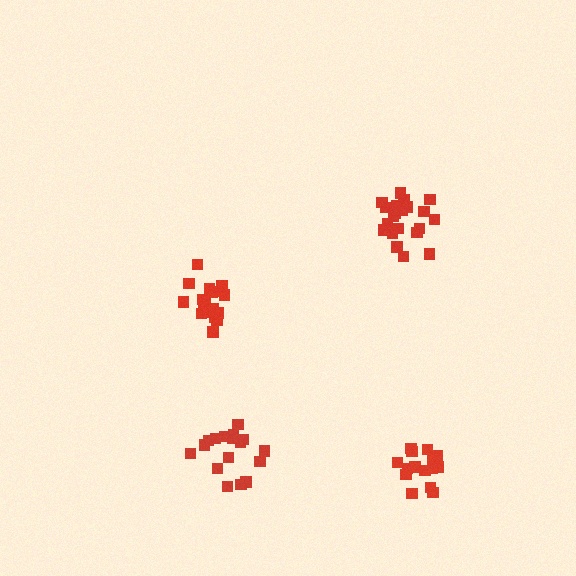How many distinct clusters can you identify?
There are 4 distinct clusters.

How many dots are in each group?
Group 1: 21 dots, Group 2: 19 dots, Group 3: 15 dots, Group 4: 17 dots (72 total).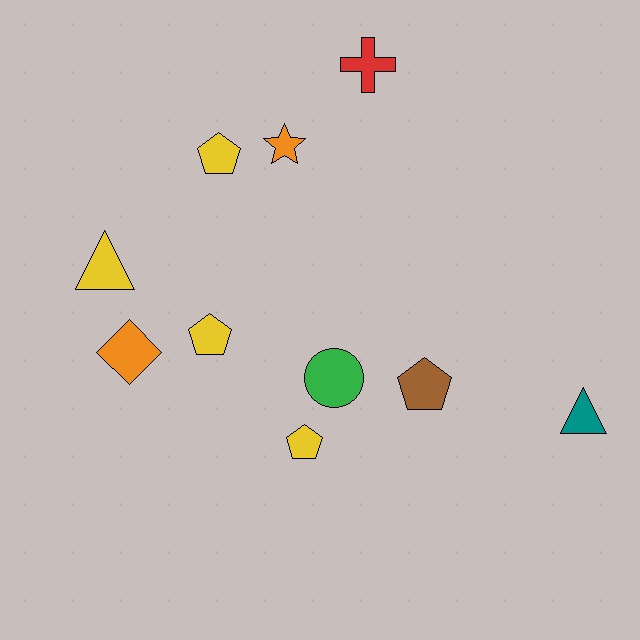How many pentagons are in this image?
There are 4 pentagons.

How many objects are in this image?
There are 10 objects.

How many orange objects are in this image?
There are 2 orange objects.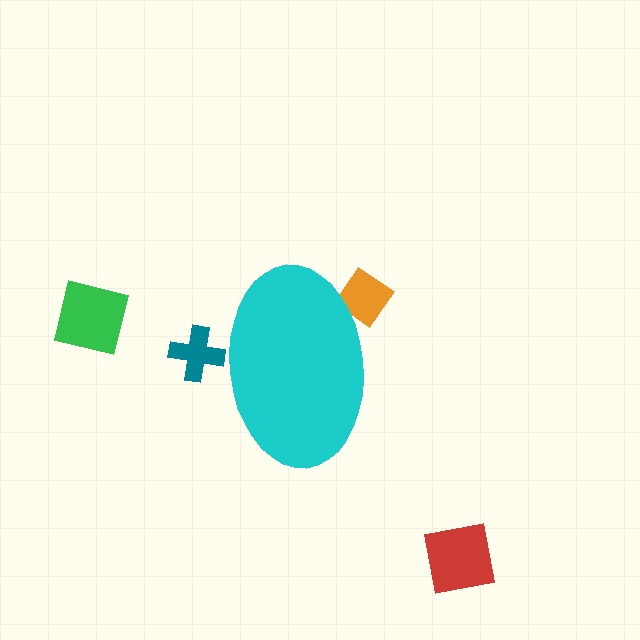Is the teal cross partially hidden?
Yes, the teal cross is partially hidden behind the cyan ellipse.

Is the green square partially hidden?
No, the green square is fully visible.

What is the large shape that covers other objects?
A cyan ellipse.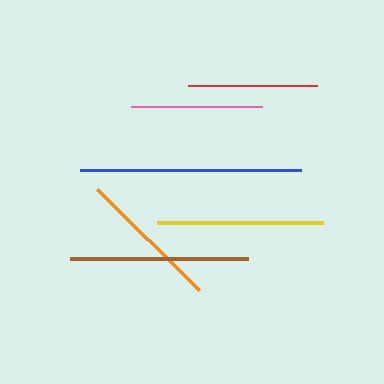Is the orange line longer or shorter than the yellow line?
The yellow line is longer than the orange line.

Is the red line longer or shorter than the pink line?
The pink line is longer than the red line.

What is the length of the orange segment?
The orange segment is approximately 144 pixels long.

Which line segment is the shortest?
The red line is the shortest at approximately 129 pixels.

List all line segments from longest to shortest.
From longest to shortest: blue, brown, yellow, orange, pink, red.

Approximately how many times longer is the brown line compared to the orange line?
The brown line is approximately 1.2 times the length of the orange line.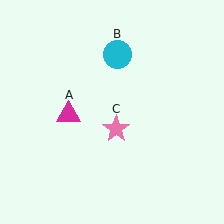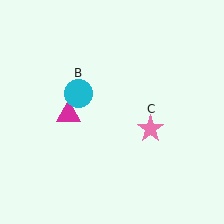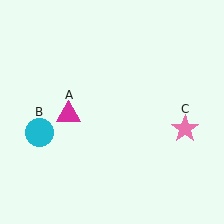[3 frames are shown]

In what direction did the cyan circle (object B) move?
The cyan circle (object B) moved down and to the left.